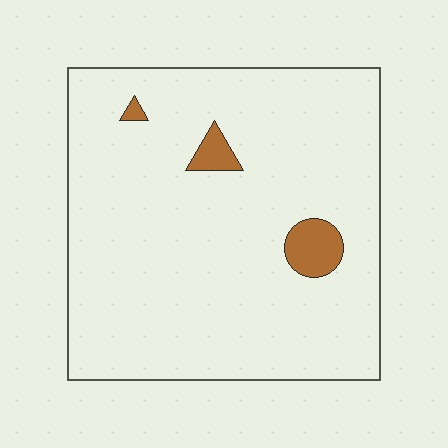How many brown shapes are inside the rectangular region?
3.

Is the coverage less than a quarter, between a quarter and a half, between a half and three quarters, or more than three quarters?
Less than a quarter.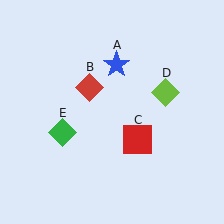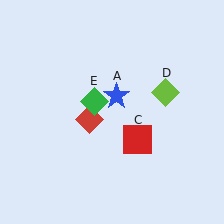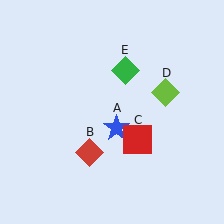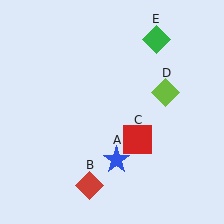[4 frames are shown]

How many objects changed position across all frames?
3 objects changed position: blue star (object A), red diamond (object B), green diamond (object E).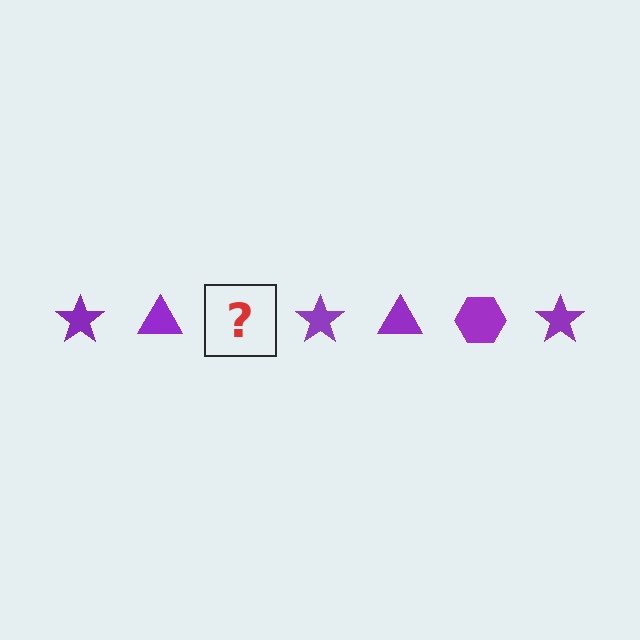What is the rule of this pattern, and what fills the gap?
The rule is that the pattern cycles through star, triangle, hexagon shapes in purple. The gap should be filled with a purple hexagon.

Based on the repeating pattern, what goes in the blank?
The blank should be a purple hexagon.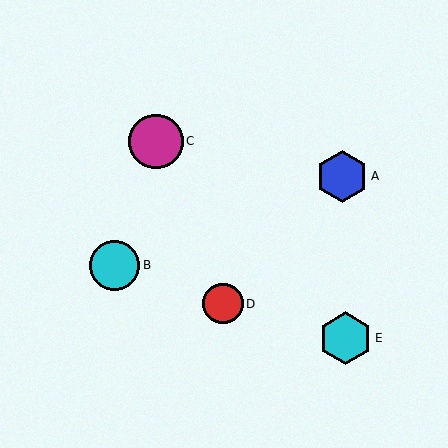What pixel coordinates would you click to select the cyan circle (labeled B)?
Click at (114, 266) to select the cyan circle B.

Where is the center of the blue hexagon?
The center of the blue hexagon is at (342, 177).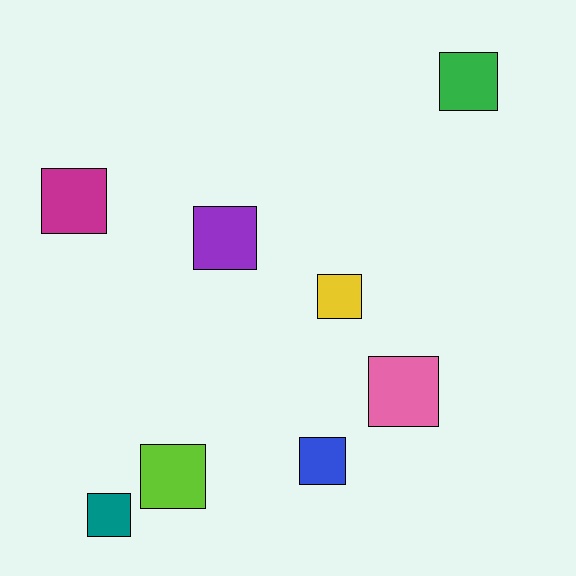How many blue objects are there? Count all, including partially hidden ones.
There is 1 blue object.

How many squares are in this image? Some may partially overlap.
There are 8 squares.